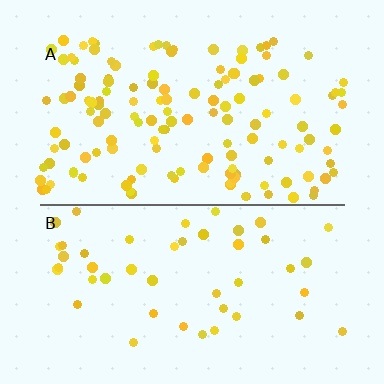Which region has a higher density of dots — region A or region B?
A (the top).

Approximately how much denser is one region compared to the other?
Approximately 2.9× — region A over region B.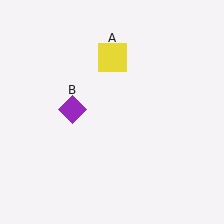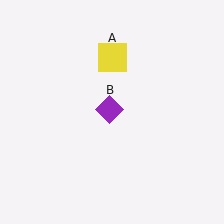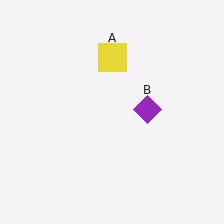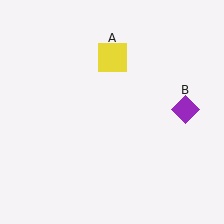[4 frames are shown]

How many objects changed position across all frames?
1 object changed position: purple diamond (object B).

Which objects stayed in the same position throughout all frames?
Yellow square (object A) remained stationary.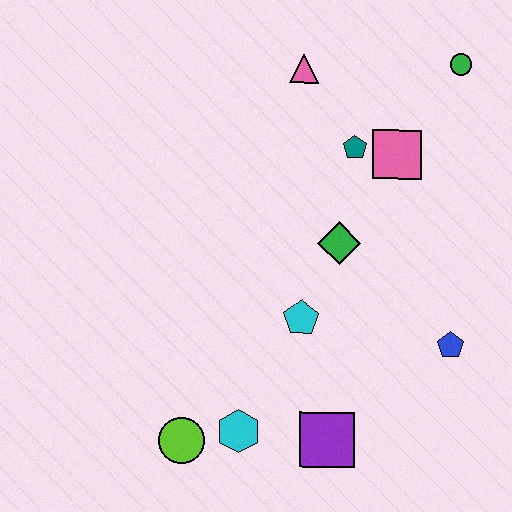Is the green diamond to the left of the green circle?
Yes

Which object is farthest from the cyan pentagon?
The green circle is farthest from the cyan pentagon.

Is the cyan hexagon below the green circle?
Yes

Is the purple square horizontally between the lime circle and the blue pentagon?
Yes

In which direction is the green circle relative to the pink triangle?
The green circle is to the right of the pink triangle.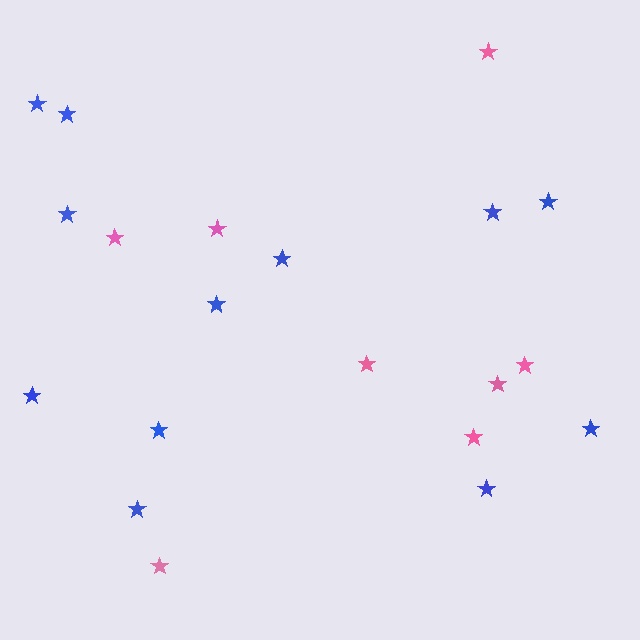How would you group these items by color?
There are 2 groups: one group of pink stars (8) and one group of blue stars (12).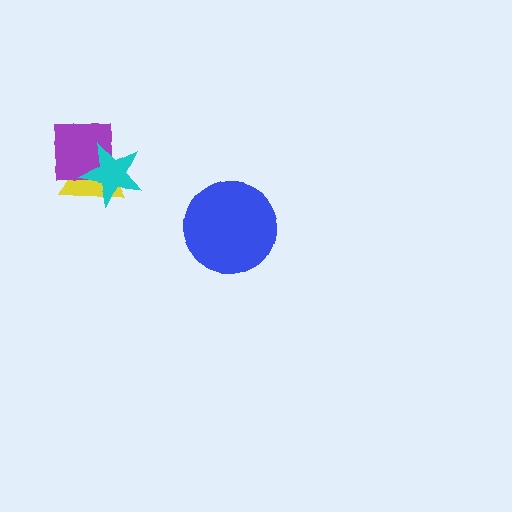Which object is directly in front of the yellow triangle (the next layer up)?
The purple square is directly in front of the yellow triangle.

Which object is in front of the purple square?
The cyan star is in front of the purple square.